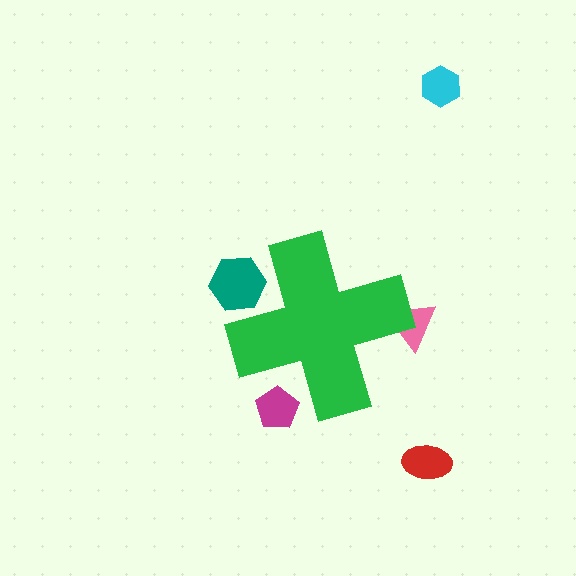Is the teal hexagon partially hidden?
Yes, the teal hexagon is partially hidden behind the green cross.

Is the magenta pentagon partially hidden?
Yes, the magenta pentagon is partially hidden behind the green cross.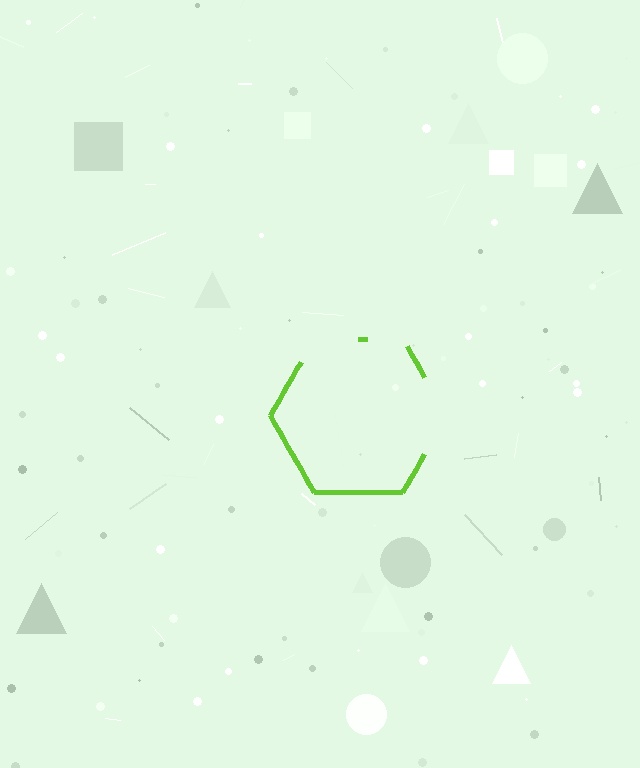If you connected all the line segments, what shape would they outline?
They would outline a hexagon.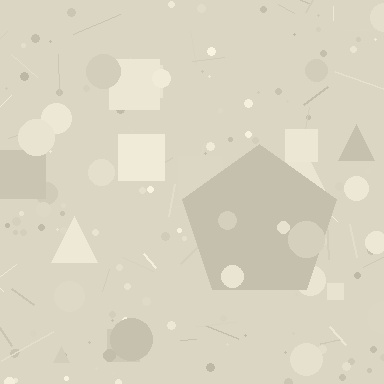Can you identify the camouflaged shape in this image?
The camouflaged shape is a pentagon.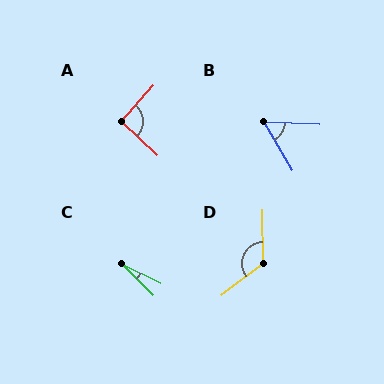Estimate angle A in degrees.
Approximately 92 degrees.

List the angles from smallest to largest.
C (19°), B (57°), A (92°), D (127°).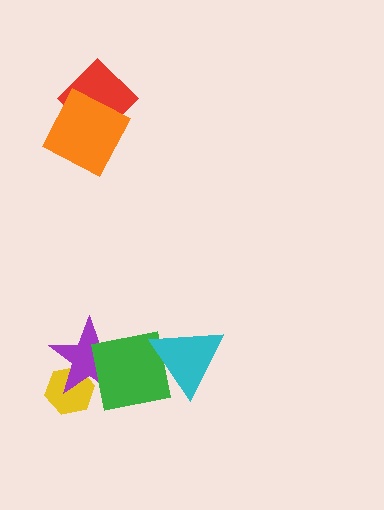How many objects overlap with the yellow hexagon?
2 objects overlap with the yellow hexagon.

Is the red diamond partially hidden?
Yes, it is partially covered by another shape.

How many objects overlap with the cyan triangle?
1 object overlaps with the cyan triangle.